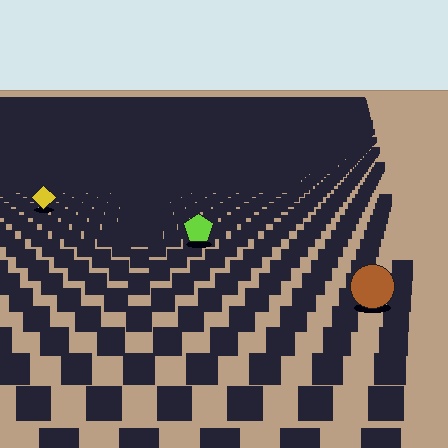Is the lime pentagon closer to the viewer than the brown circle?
No. The brown circle is closer — you can tell from the texture gradient: the ground texture is coarser near it.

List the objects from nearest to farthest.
From nearest to farthest: the brown circle, the lime pentagon, the yellow diamond.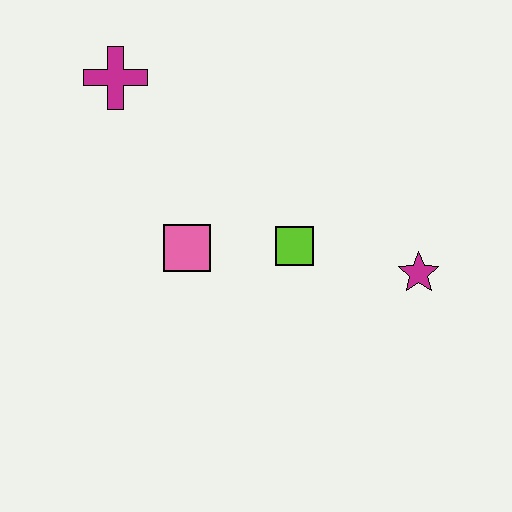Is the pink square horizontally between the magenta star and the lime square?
No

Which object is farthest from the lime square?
The magenta cross is farthest from the lime square.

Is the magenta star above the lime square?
No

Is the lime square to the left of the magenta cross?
No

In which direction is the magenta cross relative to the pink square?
The magenta cross is above the pink square.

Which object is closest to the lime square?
The pink square is closest to the lime square.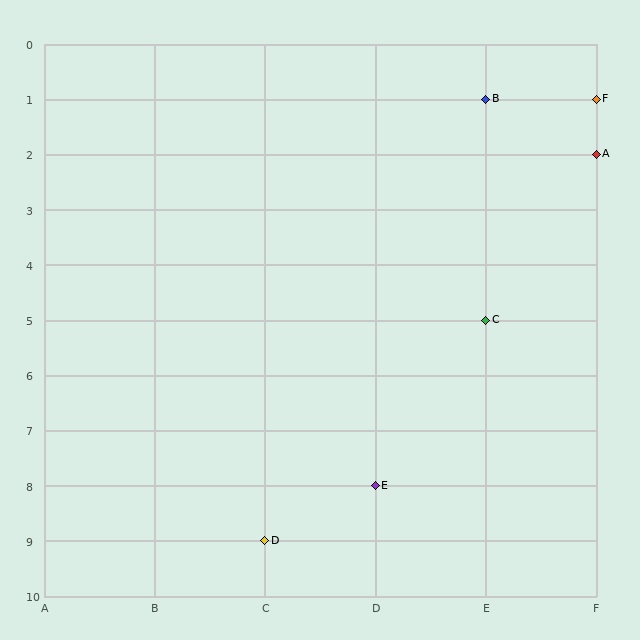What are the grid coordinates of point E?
Point E is at grid coordinates (D, 8).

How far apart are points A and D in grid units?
Points A and D are 3 columns and 7 rows apart (about 7.6 grid units diagonally).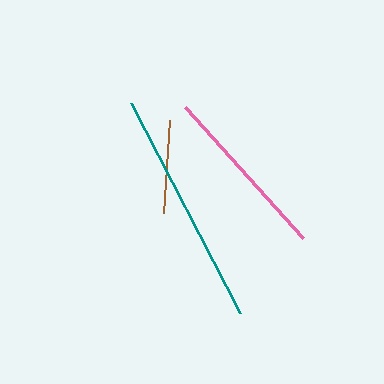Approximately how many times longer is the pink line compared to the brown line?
The pink line is approximately 1.9 times the length of the brown line.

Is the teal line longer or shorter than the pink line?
The teal line is longer than the pink line.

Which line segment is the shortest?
The brown line is the shortest at approximately 93 pixels.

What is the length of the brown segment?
The brown segment is approximately 93 pixels long.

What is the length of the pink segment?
The pink segment is approximately 176 pixels long.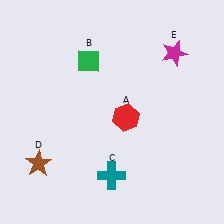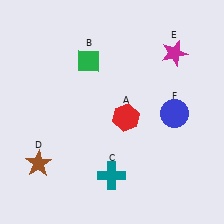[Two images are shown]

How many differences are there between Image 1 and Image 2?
There is 1 difference between the two images.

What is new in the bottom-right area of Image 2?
A blue circle (F) was added in the bottom-right area of Image 2.